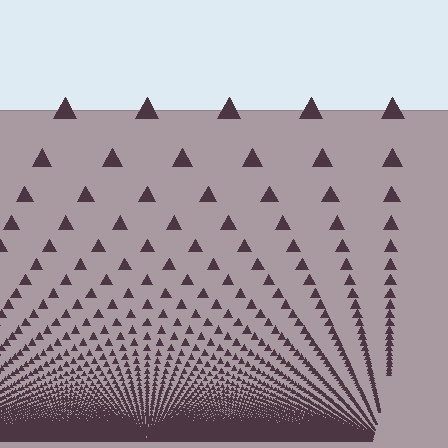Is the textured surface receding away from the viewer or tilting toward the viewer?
The surface appears to tilt toward the viewer. Texture elements get larger and sparser toward the top.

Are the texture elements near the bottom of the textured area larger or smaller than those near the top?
Smaller. The gradient is inverted — elements near the bottom are smaller and denser.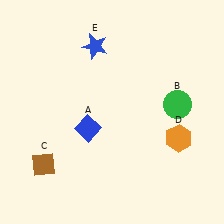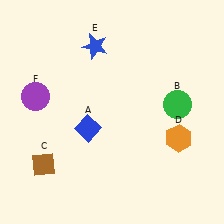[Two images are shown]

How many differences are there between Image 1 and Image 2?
There is 1 difference between the two images.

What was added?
A purple circle (F) was added in Image 2.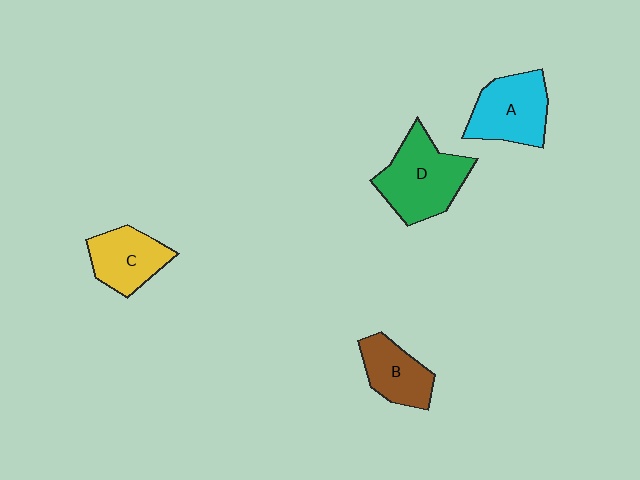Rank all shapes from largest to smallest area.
From largest to smallest: D (green), A (cyan), C (yellow), B (brown).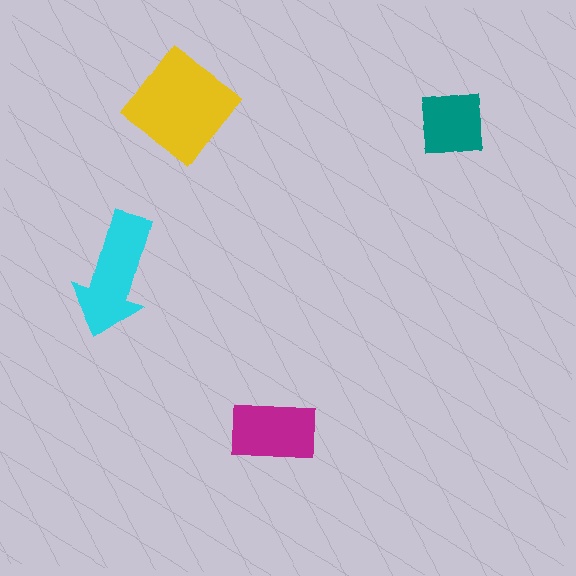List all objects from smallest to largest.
The teal square, the magenta rectangle, the cyan arrow, the yellow diamond.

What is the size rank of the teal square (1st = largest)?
4th.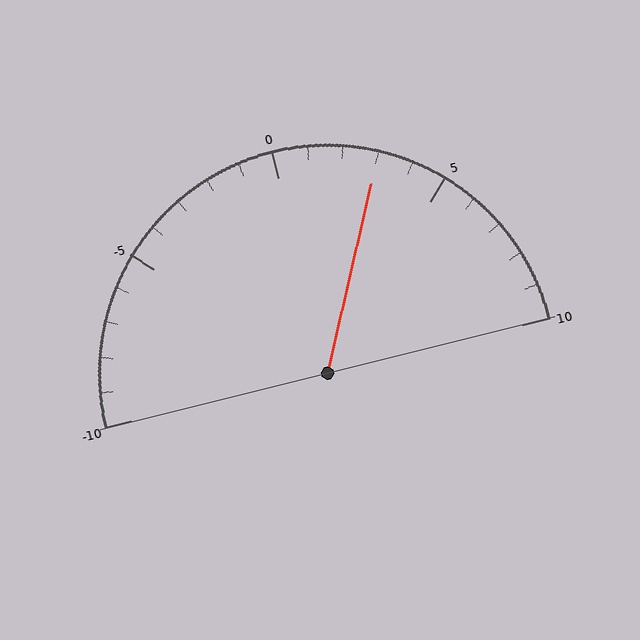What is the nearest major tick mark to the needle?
The nearest major tick mark is 5.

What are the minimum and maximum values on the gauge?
The gauge ranges from -10 to 10.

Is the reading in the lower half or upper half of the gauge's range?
The reading is in the upper half of the range (-10 to 10).